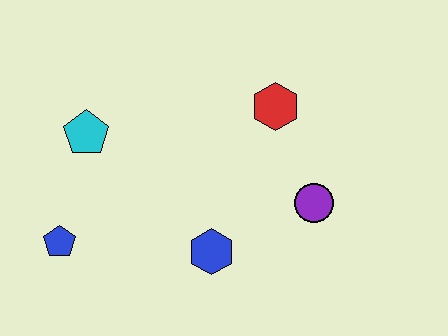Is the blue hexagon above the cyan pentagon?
No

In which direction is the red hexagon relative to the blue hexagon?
The red hexagon is above the blue hexagon.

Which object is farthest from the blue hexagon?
The cyan pentagon is farthest from the blue hexagon.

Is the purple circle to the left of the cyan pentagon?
No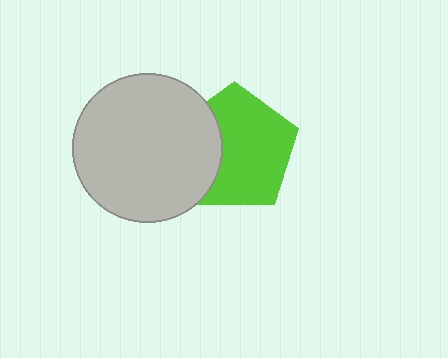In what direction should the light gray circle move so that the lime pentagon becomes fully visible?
The light gray circle should move left. That is the shortest direction to clear the overlap and leave the lime pentagon fully visible.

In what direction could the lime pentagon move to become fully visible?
The lime pentagon could move right. That would shift it out from behind the light gray circle entirely.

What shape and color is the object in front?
The object in front is a light gray circle.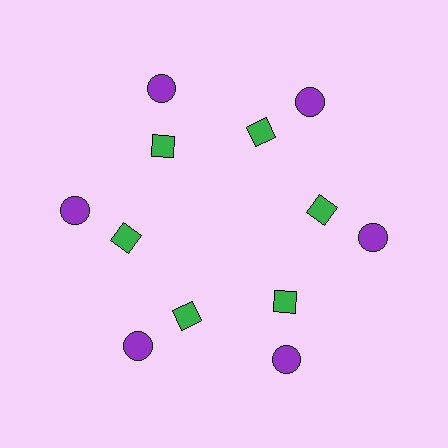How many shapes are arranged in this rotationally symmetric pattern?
There are 12 shapes, arranged in 6 groups of 2.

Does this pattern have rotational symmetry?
Yes, this pattern has 6-fold rotational symmetry. It looks the same after rotating 60 degrees around the center.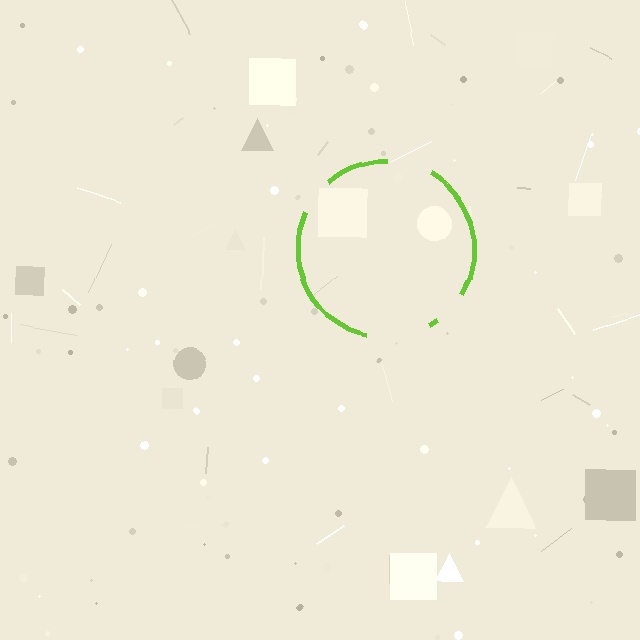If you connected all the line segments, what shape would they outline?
They would outline a circle.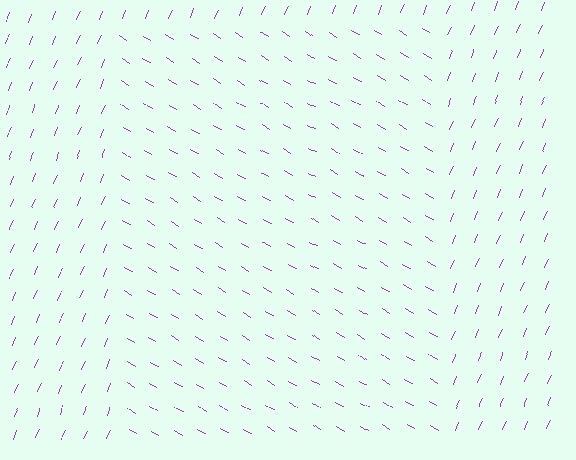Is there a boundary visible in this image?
Yes, there is a texture boundary formed by a change in line orientation.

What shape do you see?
I see a rectangle.